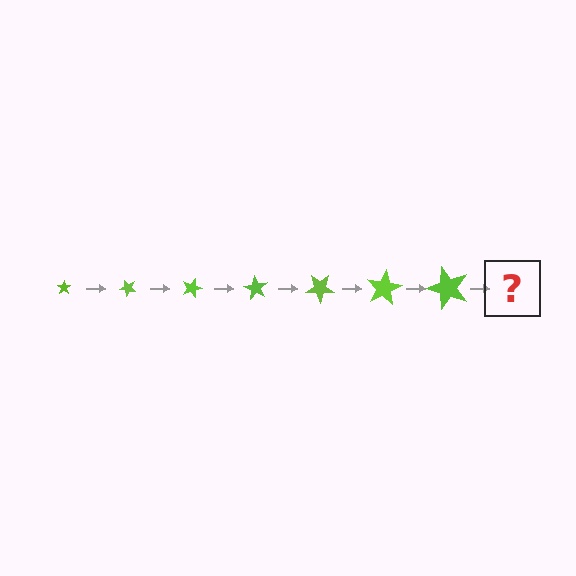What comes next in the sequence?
The next element should be a star, larger than the previous one and rotated 315 degrees from the start.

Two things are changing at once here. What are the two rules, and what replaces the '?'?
The two rules are that the star grows larger each step and it rotates 45 degrees each step. The '?' should be a star, larger than the previous one and rotated 315 degrees from the start.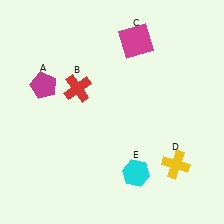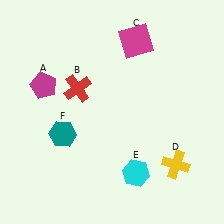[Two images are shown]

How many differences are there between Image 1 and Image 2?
There is 1 difference between the two images.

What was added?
A teal hexagon (F) was added in Image 2.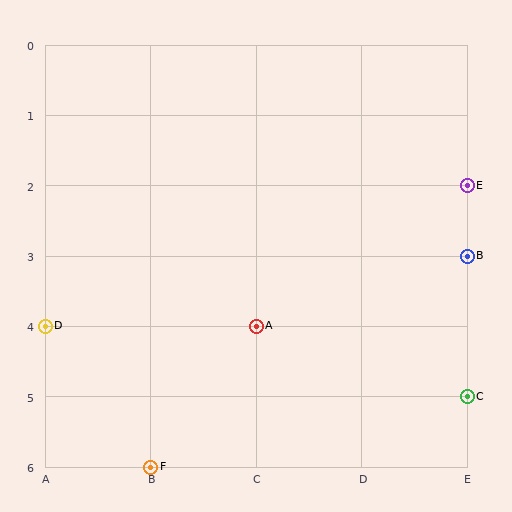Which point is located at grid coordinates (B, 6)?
Point F is at (B, 6).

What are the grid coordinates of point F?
Point F is at grid coordinates (B, 6).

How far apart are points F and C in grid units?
Points F and C are 3 columns and 1 row apart (about 3.2 grid units diagonally).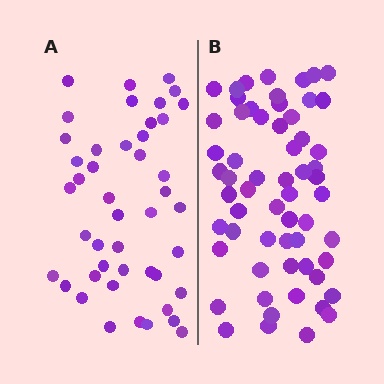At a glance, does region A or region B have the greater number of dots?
Region B (the right region) has more dots.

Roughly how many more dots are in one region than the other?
Region B has approximately 15 more dots than region A.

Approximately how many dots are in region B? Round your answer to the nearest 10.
About 60 dots.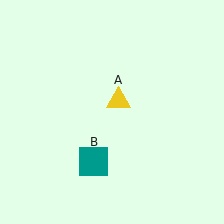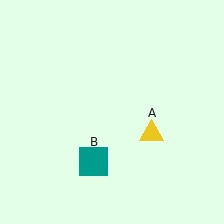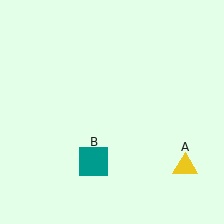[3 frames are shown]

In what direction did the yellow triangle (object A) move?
The yellow triangle (object A) moved down and to the right.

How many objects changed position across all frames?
1 object changed position: yellow triangle (object A).